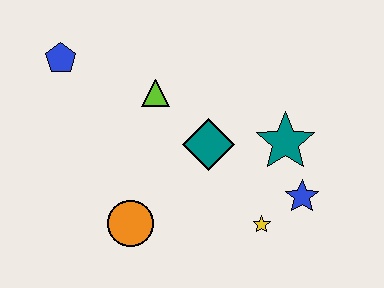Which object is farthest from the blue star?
The blue pentagon is farthest from the blue star.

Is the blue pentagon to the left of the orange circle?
Yes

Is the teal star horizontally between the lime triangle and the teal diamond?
No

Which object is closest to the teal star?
The blue star is closest to the teal star.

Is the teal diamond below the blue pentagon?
Yes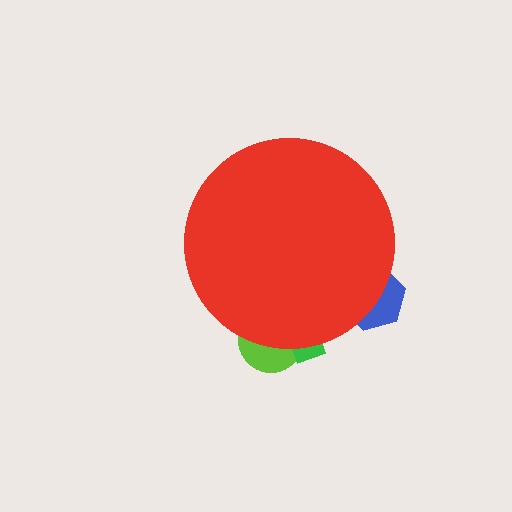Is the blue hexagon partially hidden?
Yes, the blue hexagon is partially hidden behind the red circle.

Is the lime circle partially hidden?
Yes, the lime circle is partially hidden behind the red circle.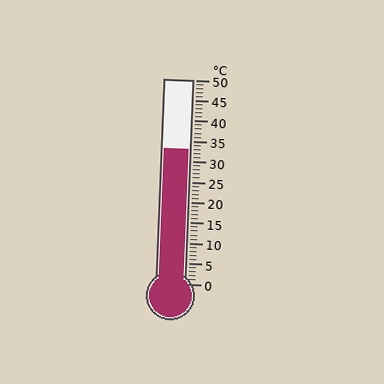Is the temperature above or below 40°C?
The temperature is below 40°C.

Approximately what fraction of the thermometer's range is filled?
The thermometer is filled to approximately 65% of its range.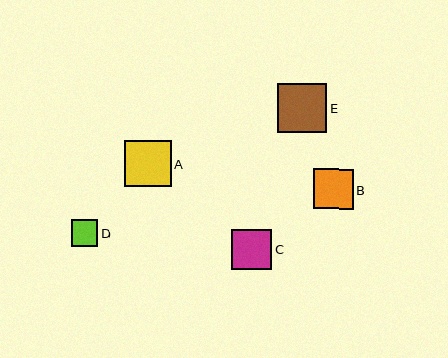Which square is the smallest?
Square D is the smallest with a size of approximately 27 pixels.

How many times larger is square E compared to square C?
Square E is approximately 1.2 times the size of square C.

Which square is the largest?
Square E is the largest with a size of approximately 49 pixels.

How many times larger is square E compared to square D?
Square E is approximately 1.9 times the size of square D.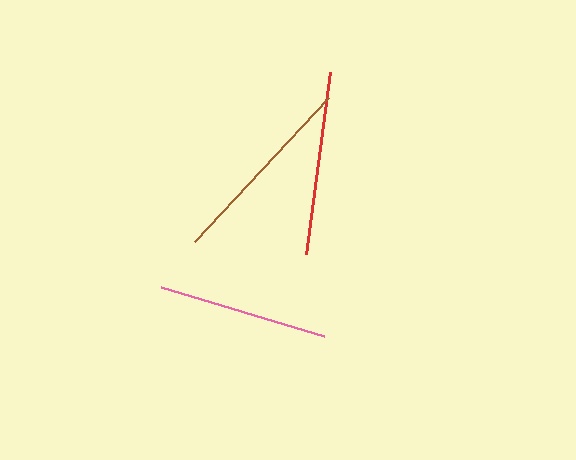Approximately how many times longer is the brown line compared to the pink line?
The brown line is approximately 1.2 times the length of the pink line.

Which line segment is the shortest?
The pink line is the shortest at approximately 170 pixels.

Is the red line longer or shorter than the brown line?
The brown line is longer than the red line.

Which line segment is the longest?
The brown line is the longest at approximately 197 pixels.